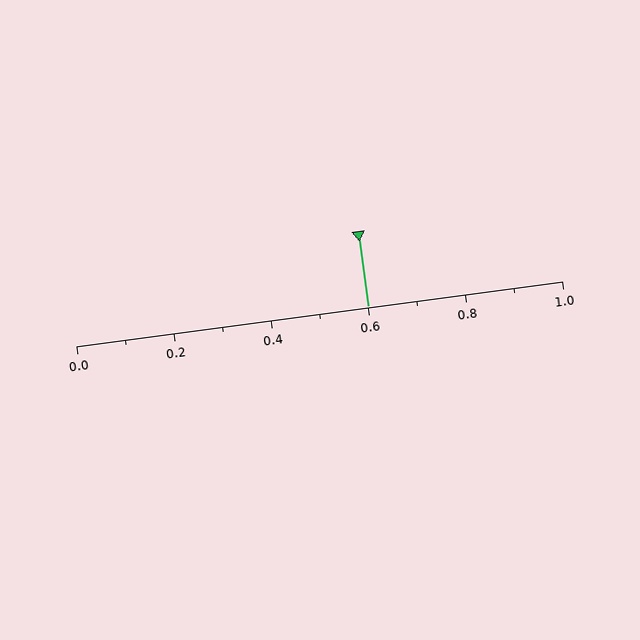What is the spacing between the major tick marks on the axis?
The major ticks are spaced 0.2 apart.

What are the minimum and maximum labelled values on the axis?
The axis runs from 0.0 to 1.0.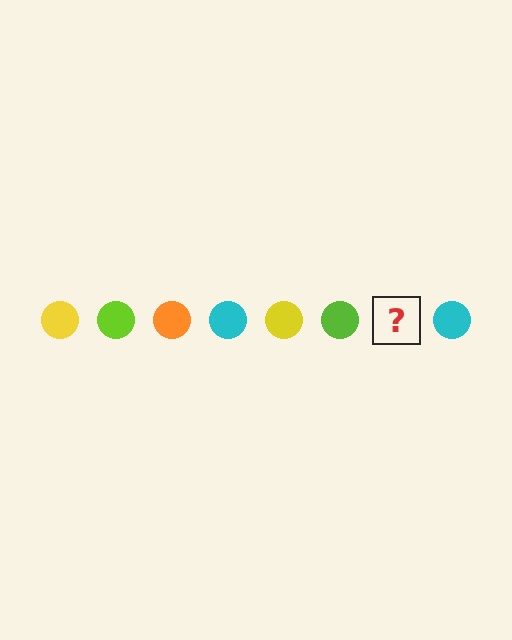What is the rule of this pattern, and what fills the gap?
The rule is that the pattern cycles through yellow, lime, orange, cyan circles. The gap should be filled with an orange circle.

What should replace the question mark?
The question mark should be replaced with an orange circle.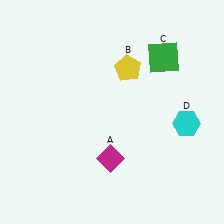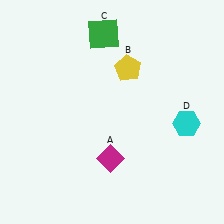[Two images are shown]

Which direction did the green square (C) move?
The green square (C) moved left.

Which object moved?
The green square (C) moved left.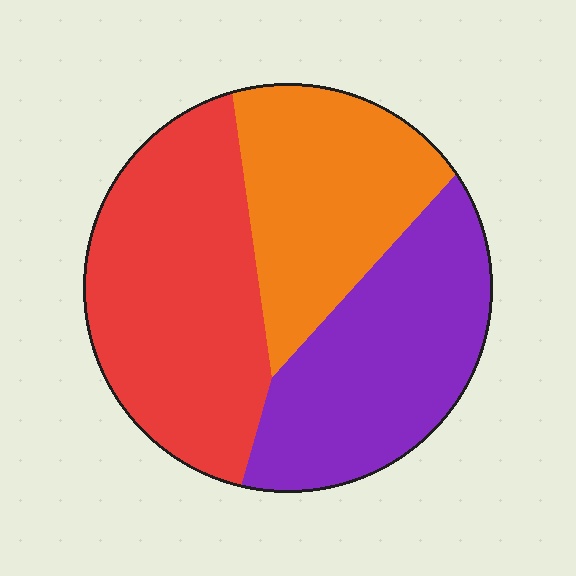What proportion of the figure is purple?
Purple takes up about one third (1/3) of the figure.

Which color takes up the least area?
Orange, at roughly 30%.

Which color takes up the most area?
Red, at roughly 40%.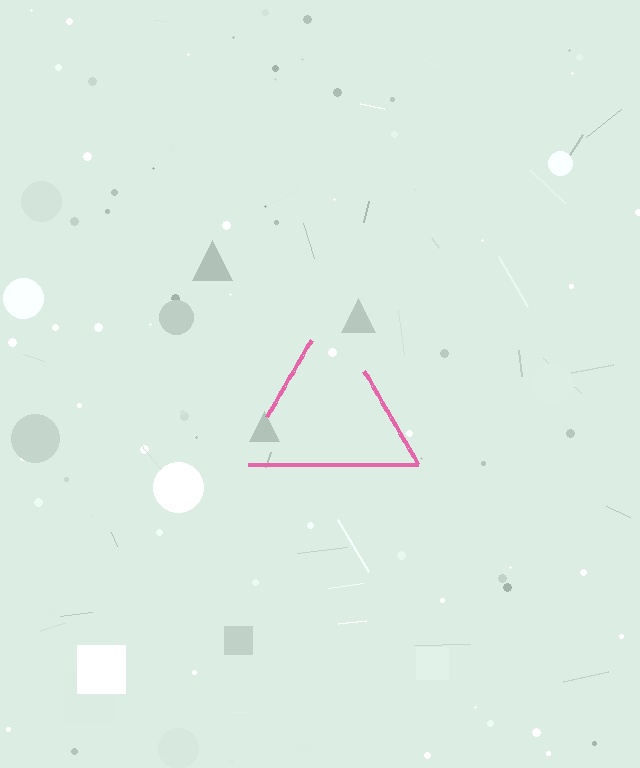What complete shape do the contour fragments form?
The contour fragments form a triangle.